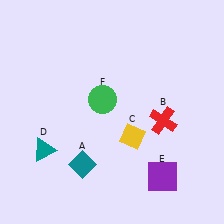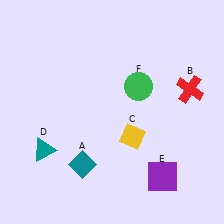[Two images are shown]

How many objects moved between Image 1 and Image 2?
2 objects moved between the two images.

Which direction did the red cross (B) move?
The red cross (B) moved up.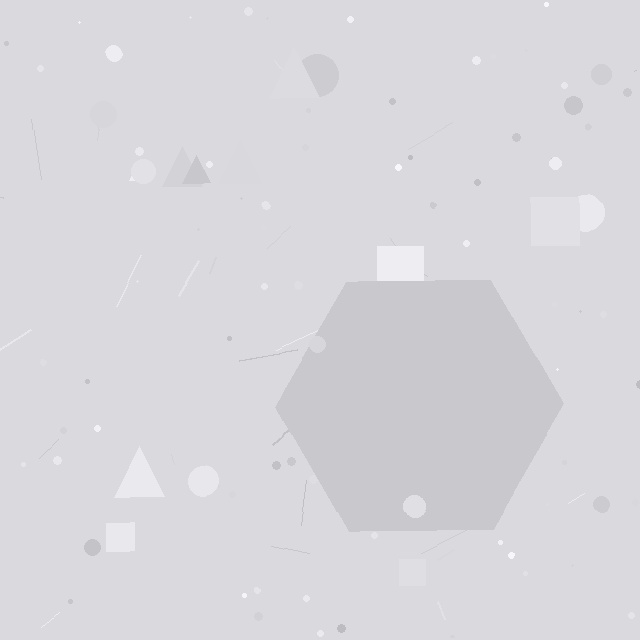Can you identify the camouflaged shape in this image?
The camouflaged shape is a hexagon.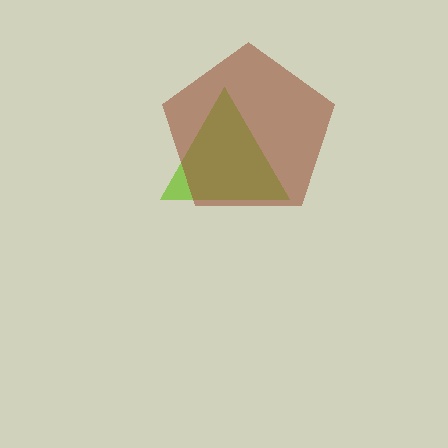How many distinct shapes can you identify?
There are 2 distinct shapes: a lime triangle, a brown pentagon.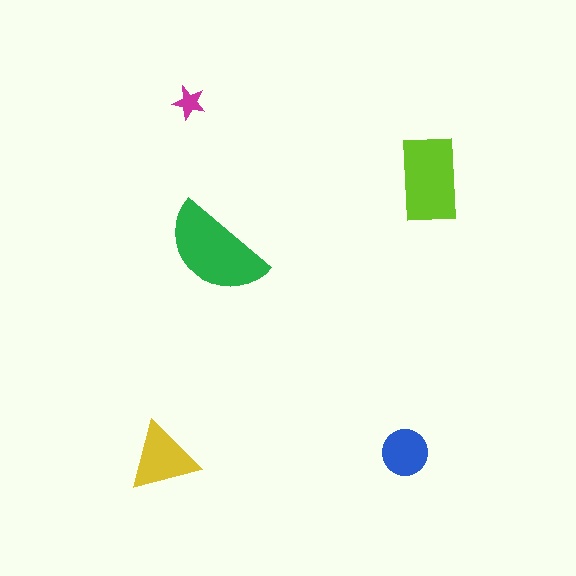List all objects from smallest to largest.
The magenta star, the blue circle, the yellow triangle, the lime rectangle, the green semicircle.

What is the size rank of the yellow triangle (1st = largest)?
3rd.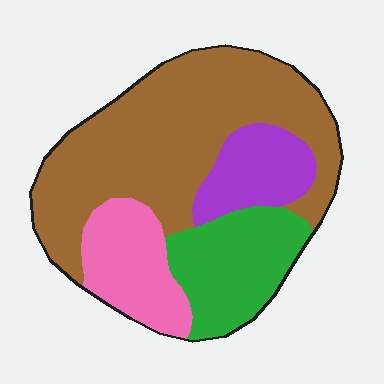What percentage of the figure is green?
Green takes up between a sixth and a third of the figure.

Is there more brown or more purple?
Brown.